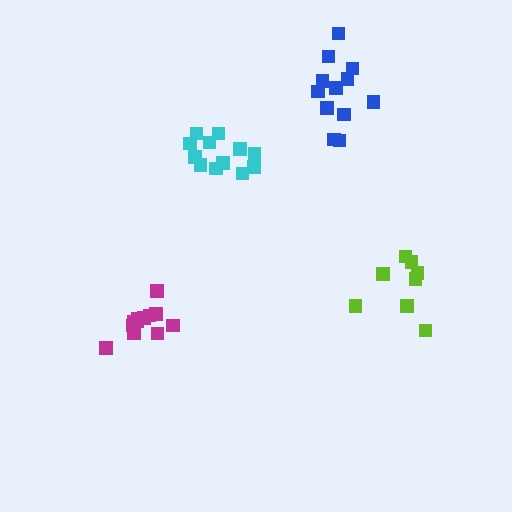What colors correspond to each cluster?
The clusters are colored: cyan, lime, magenta, blue.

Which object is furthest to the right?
The lime cluster is rightmost.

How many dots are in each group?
Group 1: 12 dots, Group 2: 8 dots, Group 3: 12 dots, Group 4: 12 dots (44 total).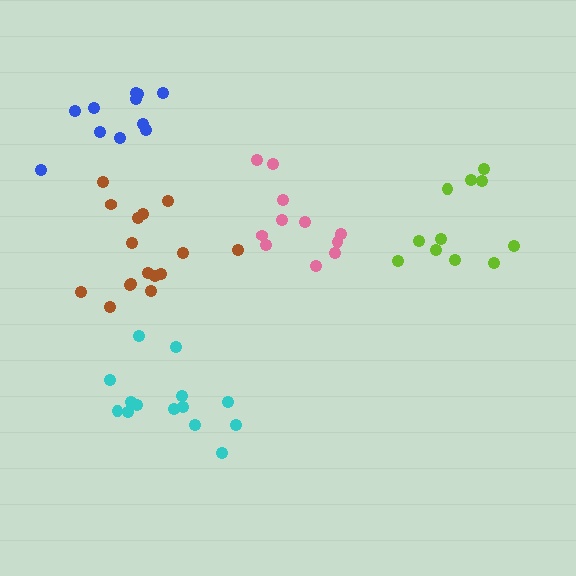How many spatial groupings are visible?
There are 5 spatial groupings.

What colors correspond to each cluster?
The clusters are colored: blue, brown, lime, pink, cyan.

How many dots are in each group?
Group 1: 11 dots, Group 2: 16 dots, Group 3: 11 dots, Group 4: 11 dots, Group 5: 14 dots (63 total).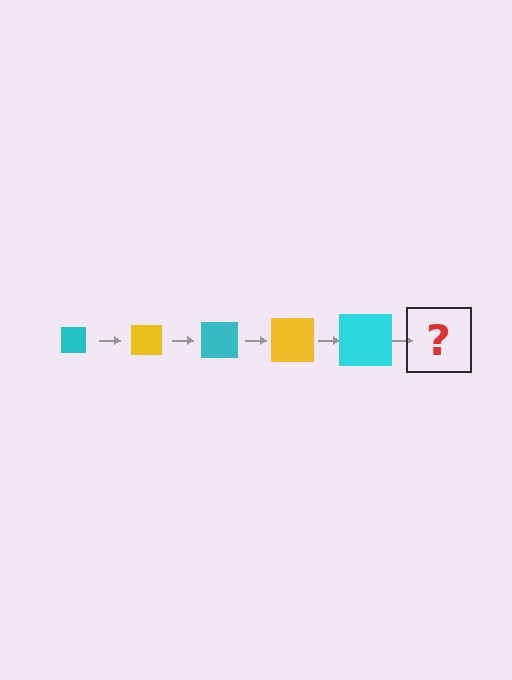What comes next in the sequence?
The next element should be a yellow square, larger than the previous one.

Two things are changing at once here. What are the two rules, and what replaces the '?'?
The two rules are that the square grows larger each step and the color cycles through cyan and yellow. The '?' should be a yellow square, larger than the previous one.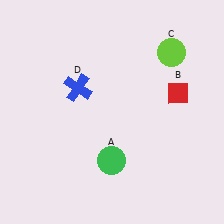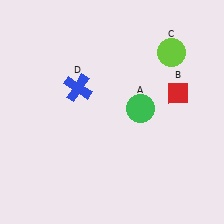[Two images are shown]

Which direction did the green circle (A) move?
The green circle (A) moved up.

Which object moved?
The green circle (A) moved up.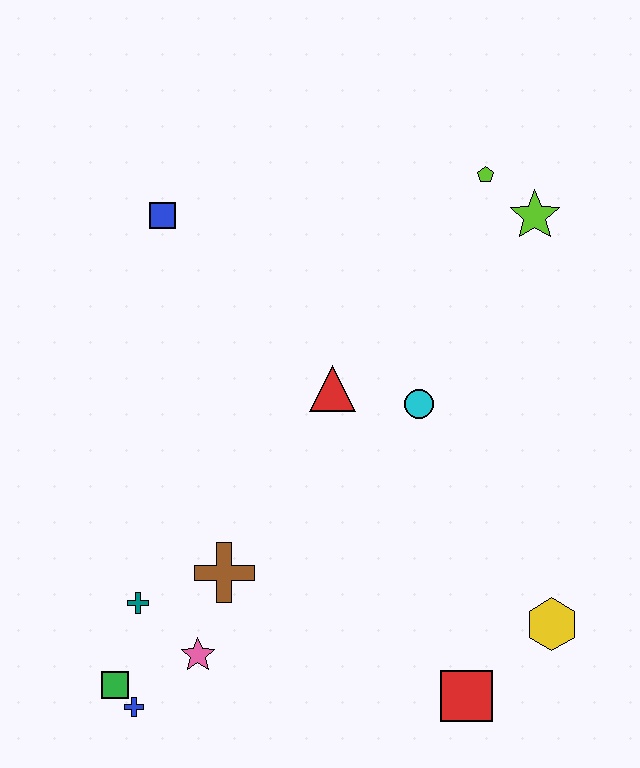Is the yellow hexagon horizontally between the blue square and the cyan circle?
No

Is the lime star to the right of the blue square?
Yes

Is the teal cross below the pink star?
No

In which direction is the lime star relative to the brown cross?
The lime star is above the brown cross.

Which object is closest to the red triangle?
The cyan circle is closest to the red triangle.